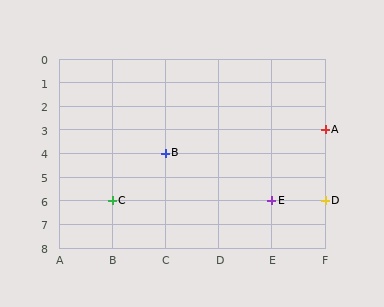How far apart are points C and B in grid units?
Points C and B are 1 column and 2 rows apart (about 2.2 grid units diagonally).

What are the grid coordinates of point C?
Point C is at grid coordinates (B, 6).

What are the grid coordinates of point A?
Point A is at grid coordinates (F, 3).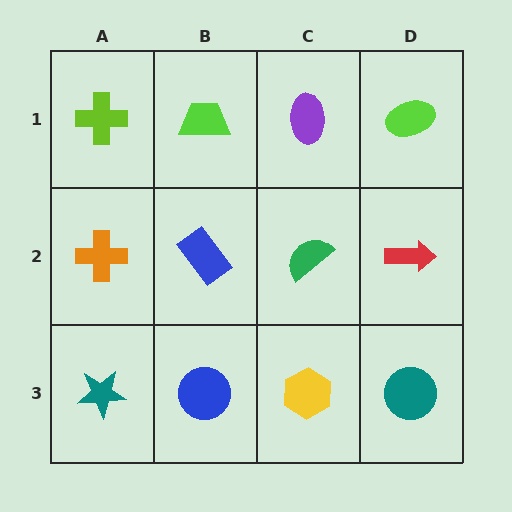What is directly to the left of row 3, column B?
A teal star.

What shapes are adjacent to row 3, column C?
A green semicircle (row 2, column C), a blue circle (row 3, column B), a teal circle (row 3, column D).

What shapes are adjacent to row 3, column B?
A blue rectangle (row 2, column B), a teal star (row 3, column A), a yellow hexagon (row 3, column C).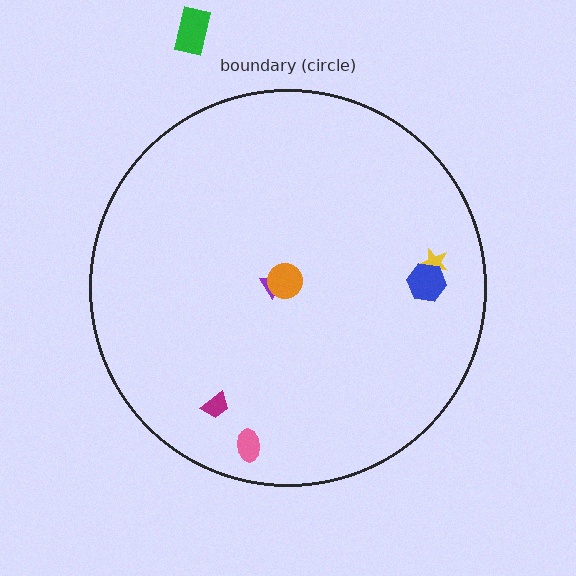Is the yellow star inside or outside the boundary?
Inside.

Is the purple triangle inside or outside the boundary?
Inside.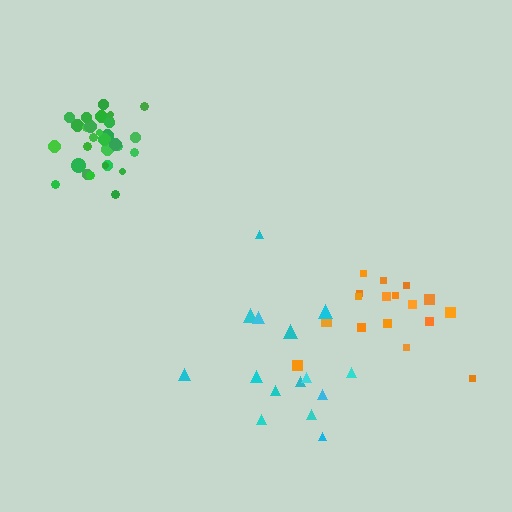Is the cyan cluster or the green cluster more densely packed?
Green.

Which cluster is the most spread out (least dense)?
Cyan.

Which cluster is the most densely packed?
Green.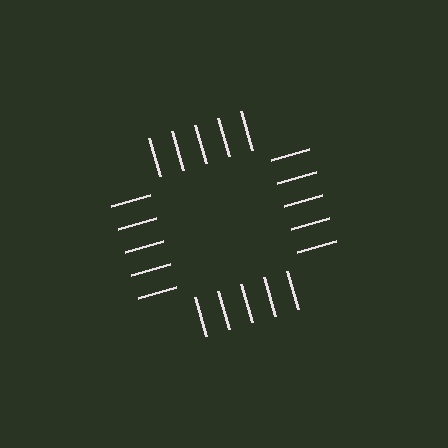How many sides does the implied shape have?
4 sides — the line-ends trace a square.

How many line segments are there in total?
20 — 5 along each of the 4 edges.